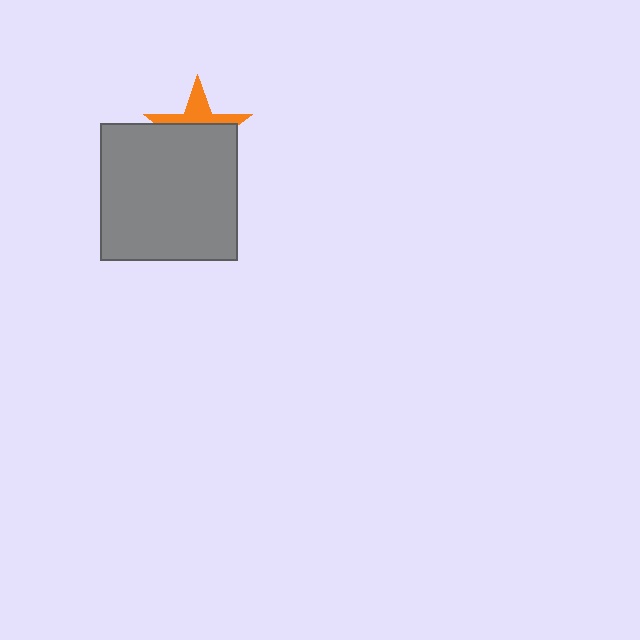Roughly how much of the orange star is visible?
A small part of it is visible (roughly 39%).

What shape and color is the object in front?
The object in front is a gray square.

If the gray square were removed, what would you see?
You would see the complete orange star.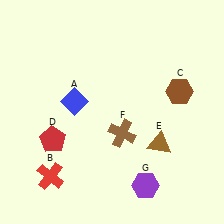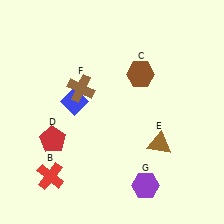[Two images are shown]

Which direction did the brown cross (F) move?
The brown cross (F) moved up.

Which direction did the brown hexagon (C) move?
The brown hexagon (C) moved left.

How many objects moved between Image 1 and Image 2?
2 objects moved between the two images.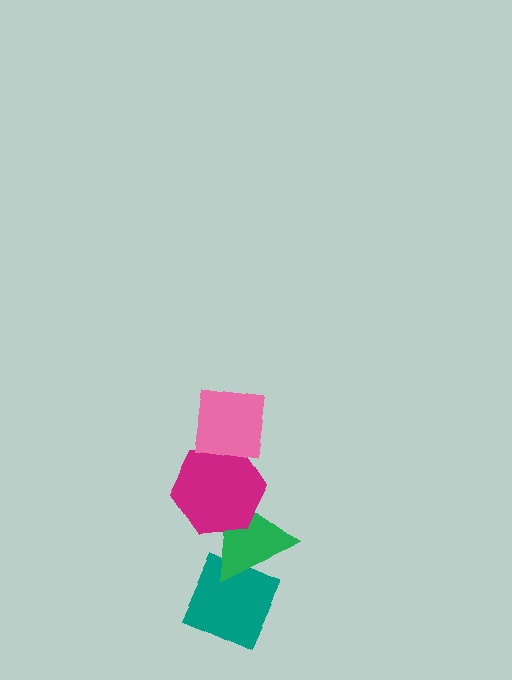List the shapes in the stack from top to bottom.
From top to bottom: the pink square, the magenta hexagon, the green triangle, the teal diamond.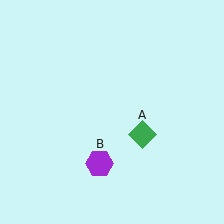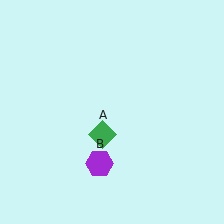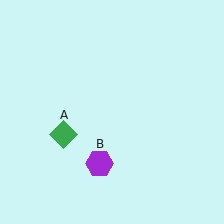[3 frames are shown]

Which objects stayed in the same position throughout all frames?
Purple hexagon (object B) remained stationary.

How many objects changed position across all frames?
1 object changed position: green diamond (object A).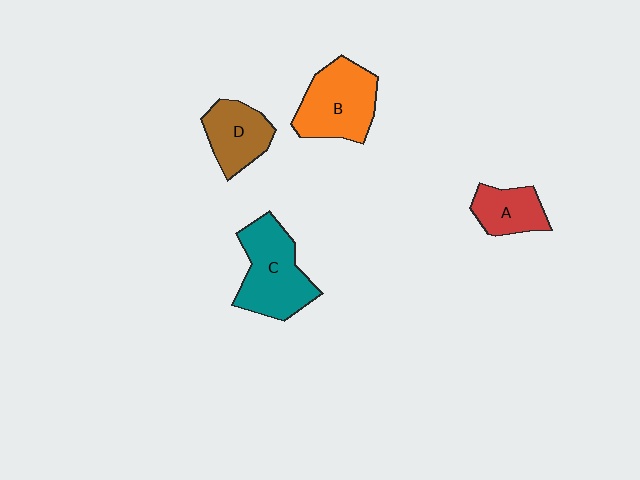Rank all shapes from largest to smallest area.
From largest to smallest: C (teal), B (orange), D (brown), A (red).